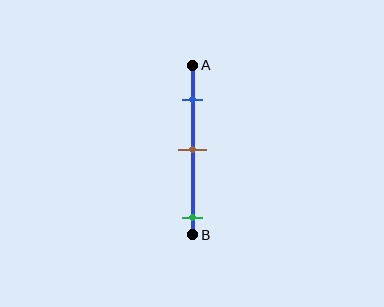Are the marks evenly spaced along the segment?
No, the marks are not evenly spaced.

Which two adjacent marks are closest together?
The blue and brown marks are the closest adjacent pair.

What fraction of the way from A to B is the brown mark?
The brown mark is approximately 50% (0.5) of the way from A to B.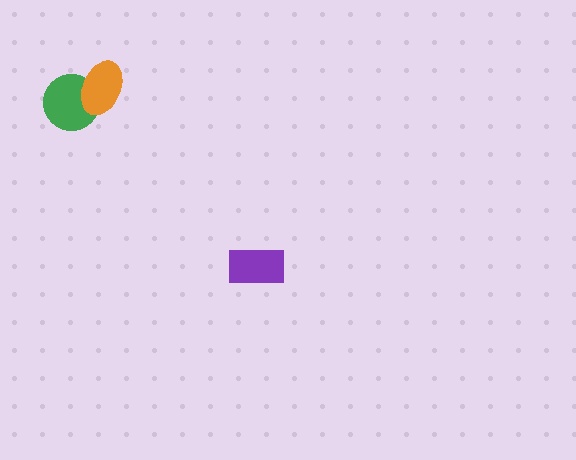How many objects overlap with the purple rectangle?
0 objects overlap with the purple rectangle.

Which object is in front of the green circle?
The orange ellipse is in front of the green circle.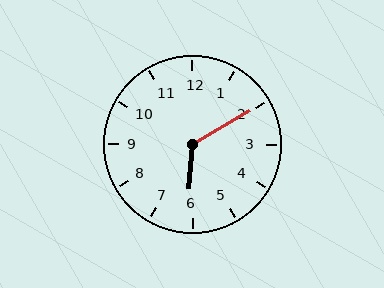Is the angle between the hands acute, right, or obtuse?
It is obtuse.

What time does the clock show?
6:10.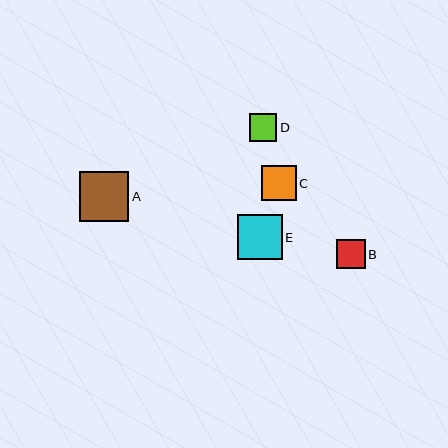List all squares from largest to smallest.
From largest to smallest: A, E, C, B, D.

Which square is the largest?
Square A is the largest with a size of approximately 49 pixels.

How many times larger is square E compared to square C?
Square E is approximately 1.3 times the size of square C.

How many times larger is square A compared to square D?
Square A is approximately 1.8 times the size of square D.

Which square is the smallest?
Square D is the smallest with a size of approximately 27 pixels.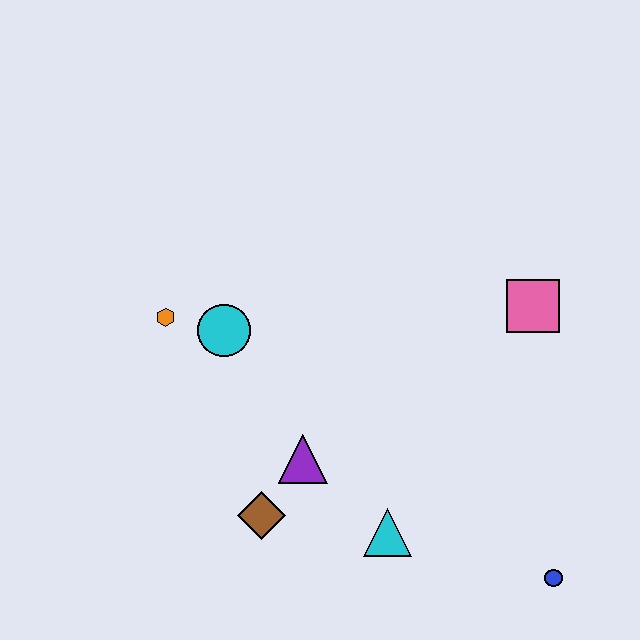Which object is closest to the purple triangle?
The brown diamond is closest to the purple triangle.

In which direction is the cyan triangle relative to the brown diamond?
The cyan triangle is to the right of the brown diamond.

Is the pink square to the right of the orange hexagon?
Yes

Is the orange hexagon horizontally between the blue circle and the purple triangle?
No